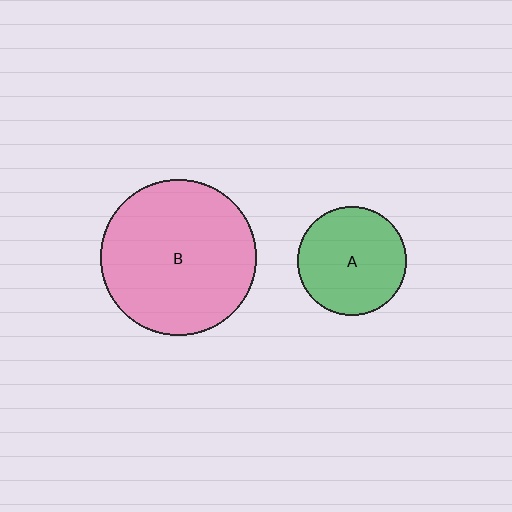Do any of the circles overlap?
No, none of the circles overlap.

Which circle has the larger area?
Circle B (pink).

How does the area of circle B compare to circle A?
Approximately 2.0 times.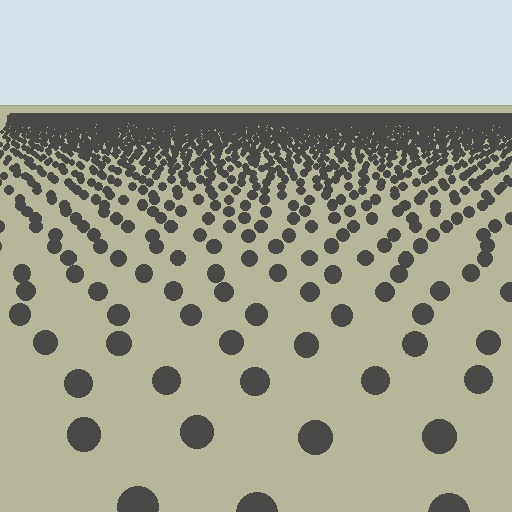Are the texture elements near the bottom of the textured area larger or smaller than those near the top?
Larger. Near the bottom, elements are closer to the viewer and appear at a bigger on-screen size.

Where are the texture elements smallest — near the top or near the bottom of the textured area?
Near the top.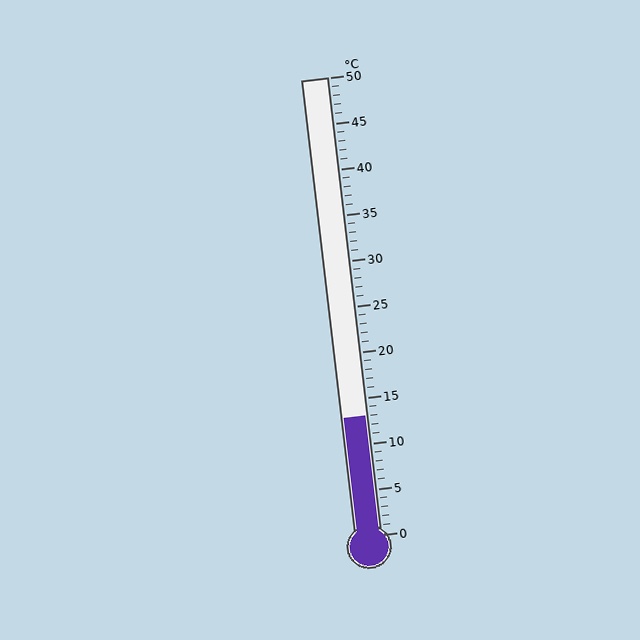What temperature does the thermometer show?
The thermometer shows approximately 13°C.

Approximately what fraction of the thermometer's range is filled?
The thermometer is filled to approximately 25% of its range.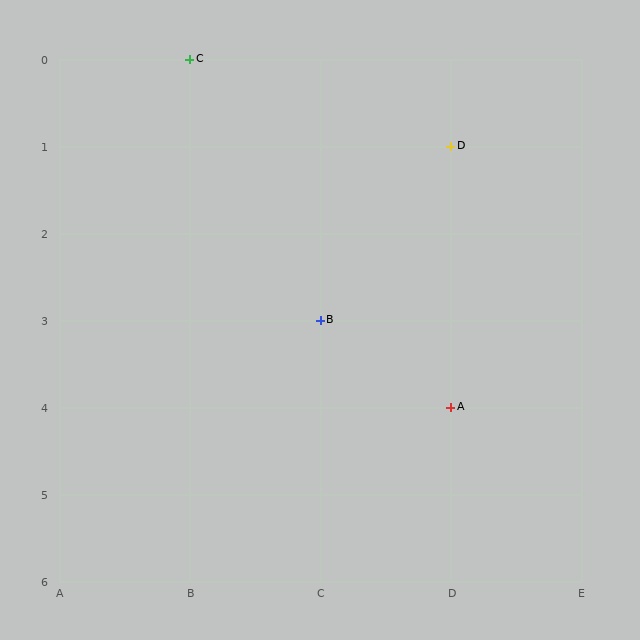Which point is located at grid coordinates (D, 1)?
Point D is at (D, 1).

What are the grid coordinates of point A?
Point A is at grid coordinates (D, 4).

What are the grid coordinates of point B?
Point B is at grid coordinates (C, 3).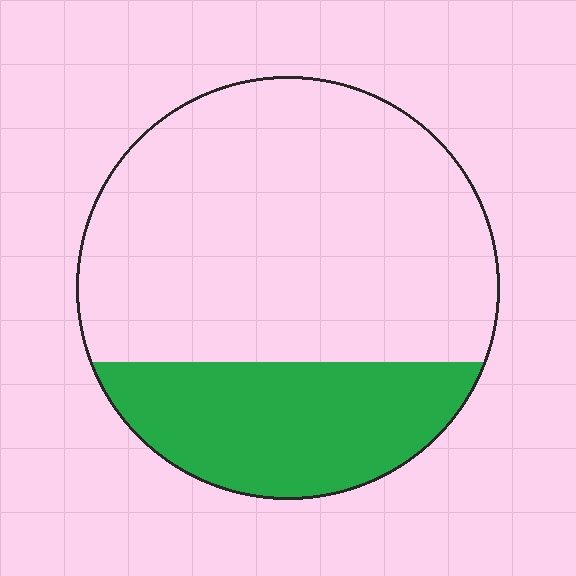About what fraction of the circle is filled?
About one quarter (1/4).